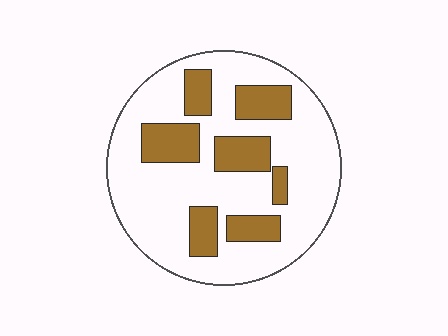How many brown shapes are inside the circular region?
7.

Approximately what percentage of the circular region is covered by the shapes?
Approximately 25%.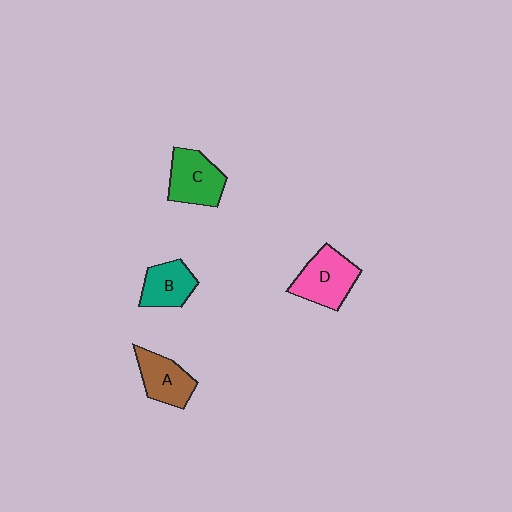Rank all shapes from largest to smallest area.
From largest to smallest: D (pink), C (green), A (brown), B (teal).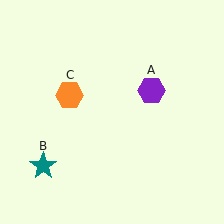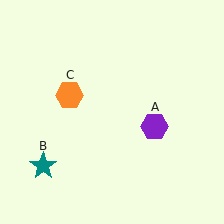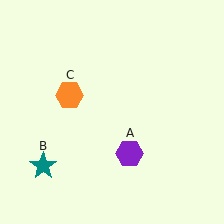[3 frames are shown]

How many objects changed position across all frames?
1 object changed position: purple hexagon (object A).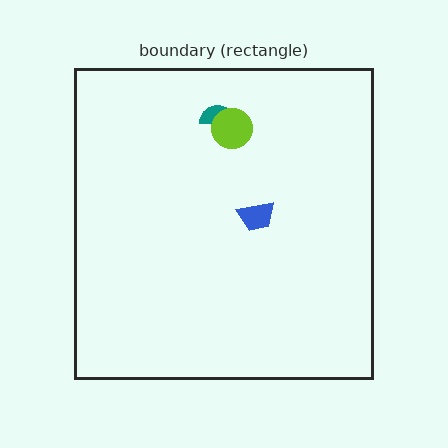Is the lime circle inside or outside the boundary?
Inside.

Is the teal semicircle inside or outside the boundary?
Inside.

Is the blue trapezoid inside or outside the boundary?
Inside.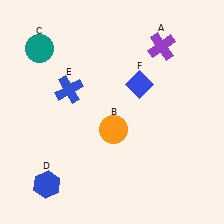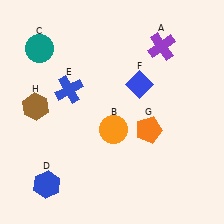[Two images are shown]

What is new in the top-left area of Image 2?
A brown hexagon (H) was added in the top-left area of Image 2.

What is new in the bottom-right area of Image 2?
An orange pentagon (G) was added in the bottom-right area of Image 2.